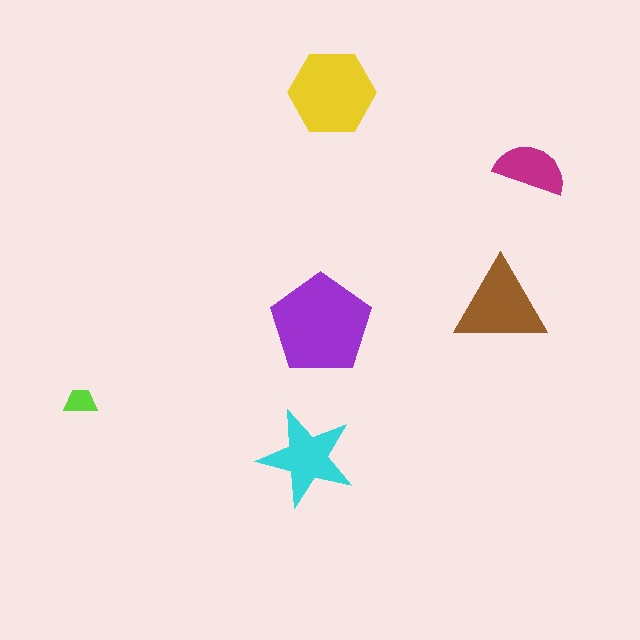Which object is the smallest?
The lime trapezoid.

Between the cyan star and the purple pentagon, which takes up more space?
The purple pentagon.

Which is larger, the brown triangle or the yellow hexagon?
The yellow hexagon.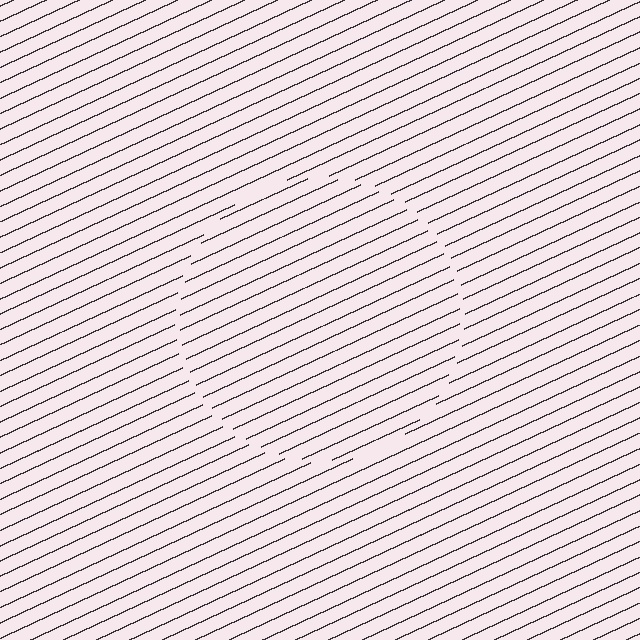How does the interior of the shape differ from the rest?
The interior of the shape contains the same grating, shifted by half a period — the contour is defined by the phase discontinuity where line-ends from the inner and outer gratings abut.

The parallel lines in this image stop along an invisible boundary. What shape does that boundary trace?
An illusory circle. The interior of the shape contains the same grating, shifted by half a period — the contour is defined by the phase discontinuity where line-ends from the inner and outer gratings abut.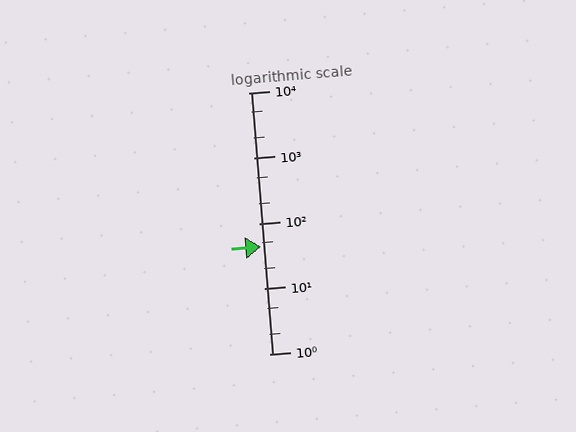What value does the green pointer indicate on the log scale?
The pointer indicates approximately 44.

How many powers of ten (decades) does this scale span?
The scale spans 4 decades, from 1 to 10000.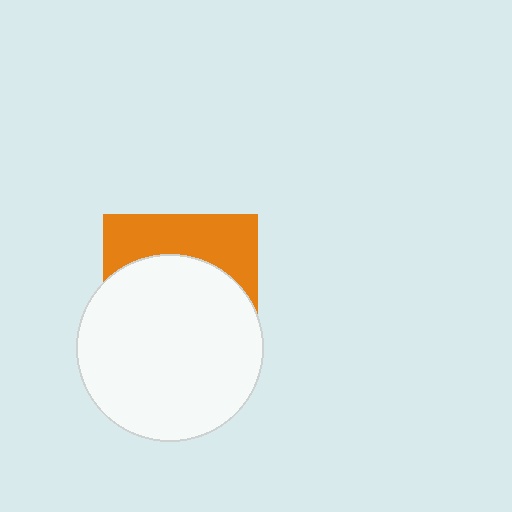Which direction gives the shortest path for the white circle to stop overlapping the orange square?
Moving down gives the shortest separation.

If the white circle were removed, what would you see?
You would see the complete orange square.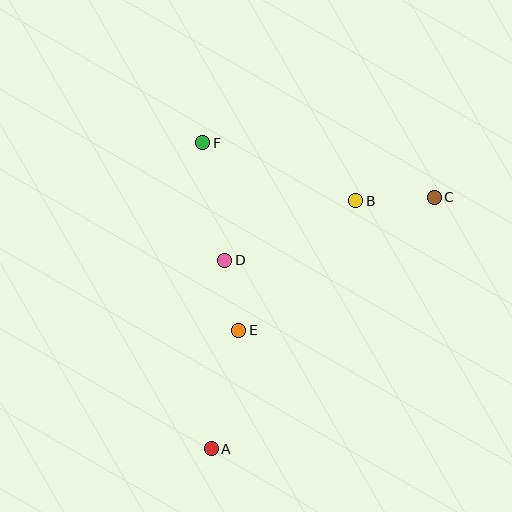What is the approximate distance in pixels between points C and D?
The distance between C and D is approximately 219 pixels.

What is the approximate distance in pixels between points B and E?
The distance between B and E is approximately 175 pixels.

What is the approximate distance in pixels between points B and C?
The distance between B and C is approximately 79 pixels.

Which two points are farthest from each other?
Points A and C are farthest from each other.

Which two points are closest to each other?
Points D and E are closest to each other.